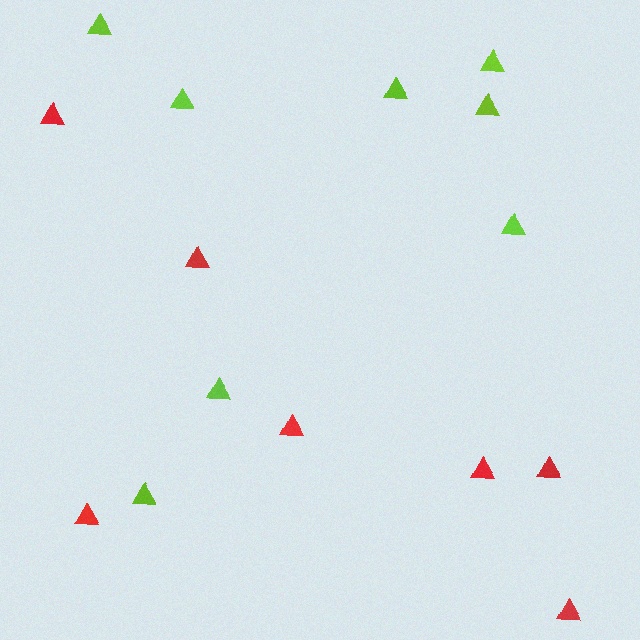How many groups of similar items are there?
There are 2 groups: one group of lime triangles (8) and one group of red triangles (7).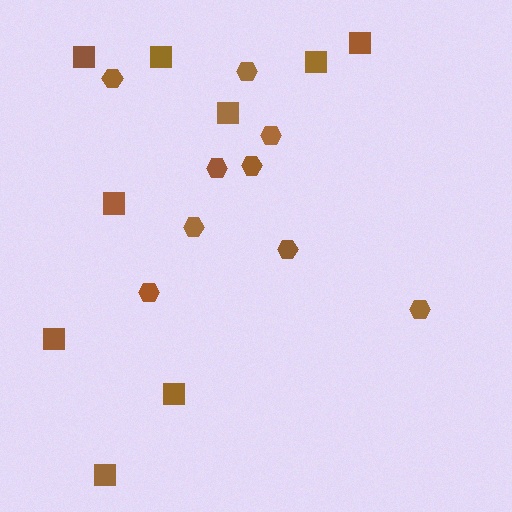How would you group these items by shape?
There are 2 groups: one group of squares (9) and one group of hexagons (9).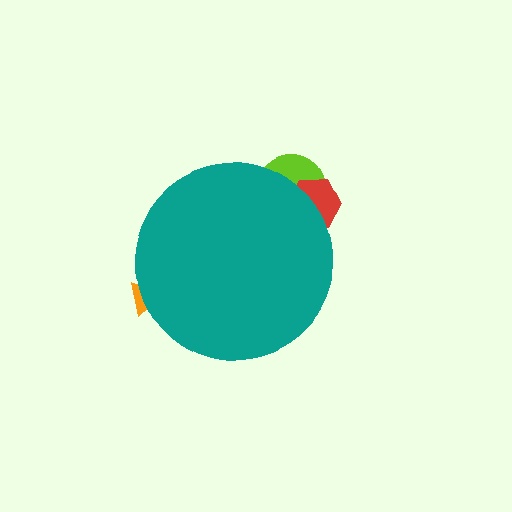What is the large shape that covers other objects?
A teal circle.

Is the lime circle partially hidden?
Yes, the lime circle is partially hidden behind the teal circle.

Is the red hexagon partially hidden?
Yes, the red hexagon is partially hidden behind the teal circle.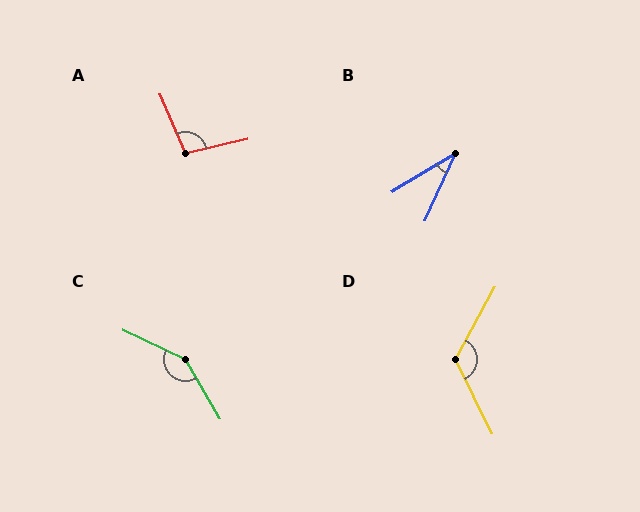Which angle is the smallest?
B, at approximately 35 degrees.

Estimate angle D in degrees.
Approximately 125 degrees.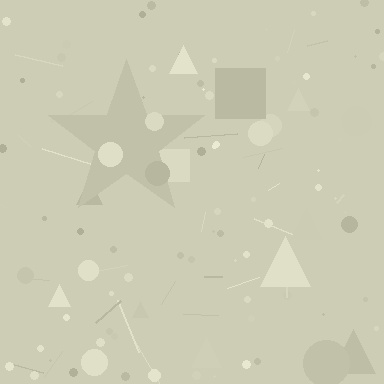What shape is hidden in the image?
A star is hidden in the image.